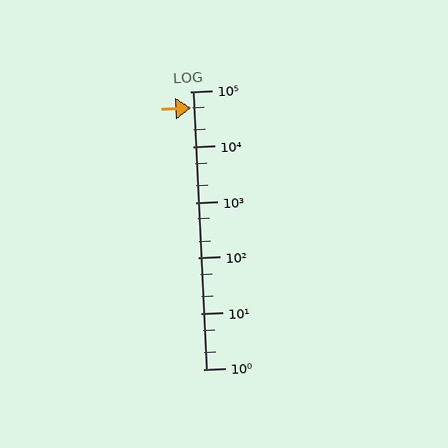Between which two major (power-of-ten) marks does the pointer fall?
The pointer is between 10000 and 100000.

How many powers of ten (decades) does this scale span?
The scale spans 5 decades, from 1 to 100000.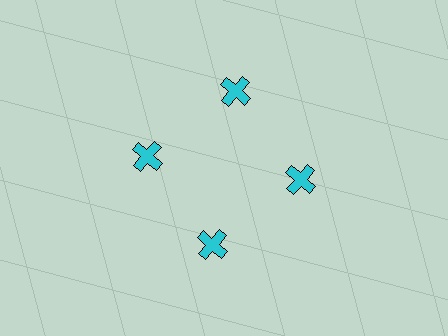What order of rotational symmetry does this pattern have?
This pattern has 4-fold rotational symmetry.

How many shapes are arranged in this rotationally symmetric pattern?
There are 4 shapes, arranged in 4 groups of 1.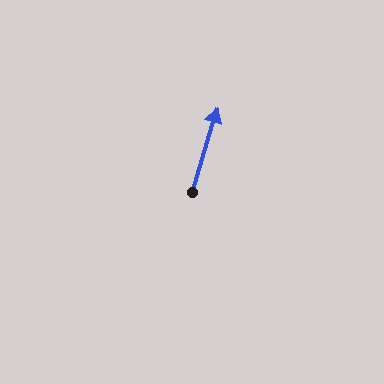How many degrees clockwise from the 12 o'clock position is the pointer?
Approximately 17 degrees.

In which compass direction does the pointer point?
North.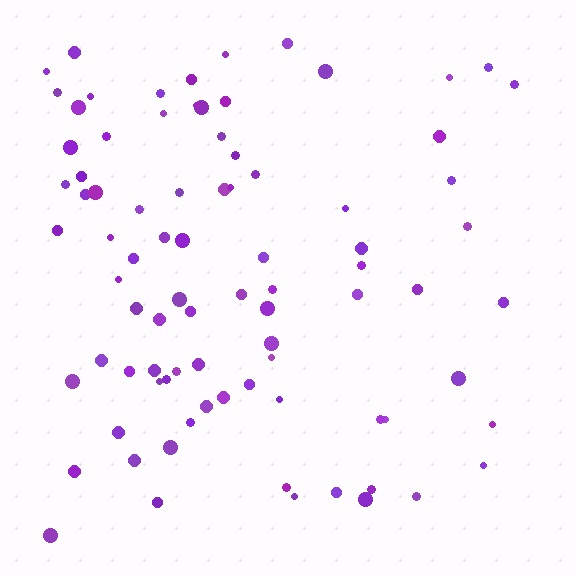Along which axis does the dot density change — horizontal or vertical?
Horizontal.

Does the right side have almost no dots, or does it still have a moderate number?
Still a moderate number, just noticeably fewer than the left.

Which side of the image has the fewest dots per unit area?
The right.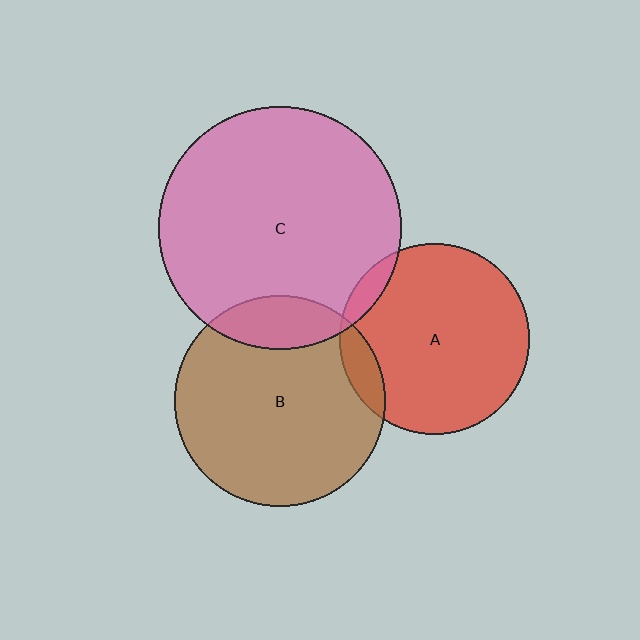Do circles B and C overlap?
Yes.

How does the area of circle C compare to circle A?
Approximately 1.6 times.